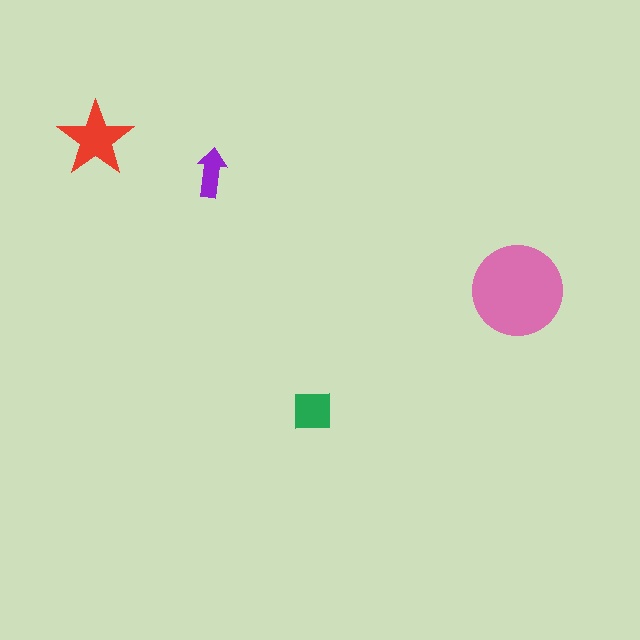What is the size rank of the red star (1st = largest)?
2nd.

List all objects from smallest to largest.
The purple arrow, the green square, the red star, the pink circle.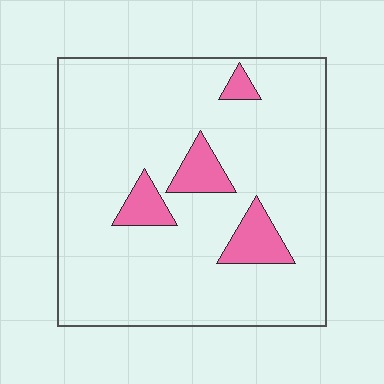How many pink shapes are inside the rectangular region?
4.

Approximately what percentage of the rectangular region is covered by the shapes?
Approximately 10%.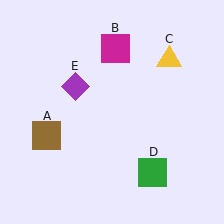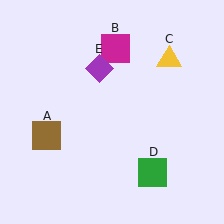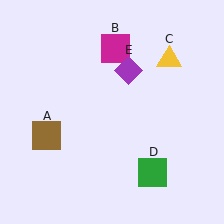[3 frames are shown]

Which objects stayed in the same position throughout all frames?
Brown square (object A) and magenta square (object B) and yellow triangle (object C) and green square (object D) remained stationary.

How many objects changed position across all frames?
1 object changed position: purple diamond (object E).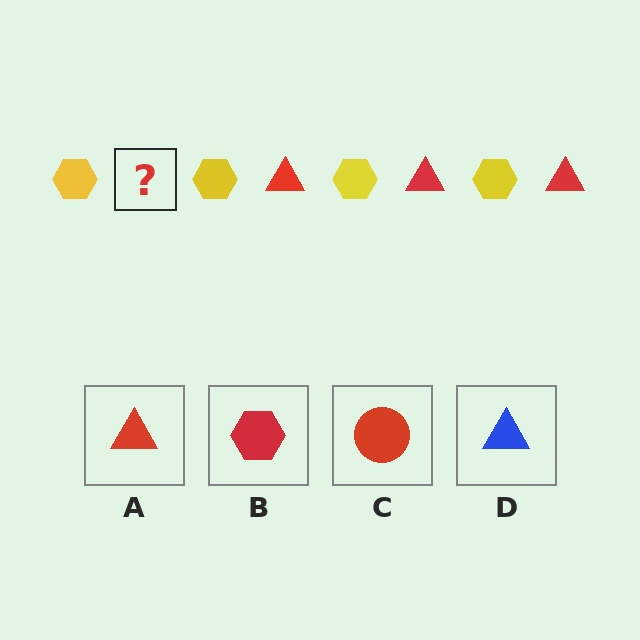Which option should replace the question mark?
Option A.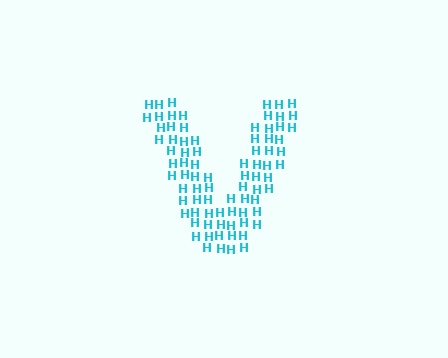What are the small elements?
The small elements are letter H's.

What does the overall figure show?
The overall figure shows the letter V.